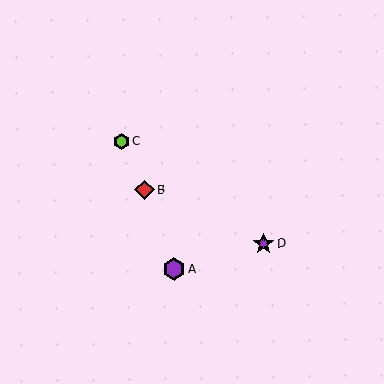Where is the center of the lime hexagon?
The center of the lime hexagon is at (121, 141).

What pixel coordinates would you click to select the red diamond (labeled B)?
Click at (144, 190) to select the red diamond B.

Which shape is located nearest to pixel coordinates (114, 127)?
The lime hexagon (labeled C) at (121, 141) is nearest to that location.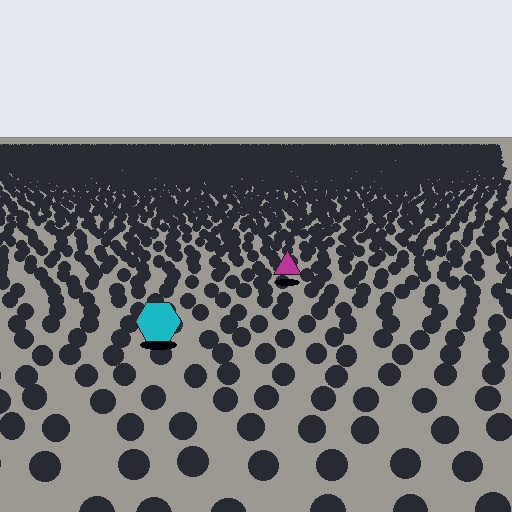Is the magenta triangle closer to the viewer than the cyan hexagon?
No. The cyan hexagon is closer — you can tell from the texture gradient: the ground texture is coarser near it.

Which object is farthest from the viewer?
The magenta triangle is farthest from the viewer. It appears smaller and the ground texture around it is denser.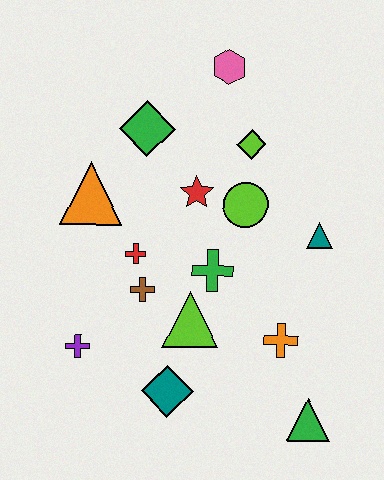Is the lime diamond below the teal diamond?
No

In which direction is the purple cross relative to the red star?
The purple cross is below the red star.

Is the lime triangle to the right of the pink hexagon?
No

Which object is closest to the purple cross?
The brown cross is closest to the purple cross.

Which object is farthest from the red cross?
The green triangle is farthest from the red cross.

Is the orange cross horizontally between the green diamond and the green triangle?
Yes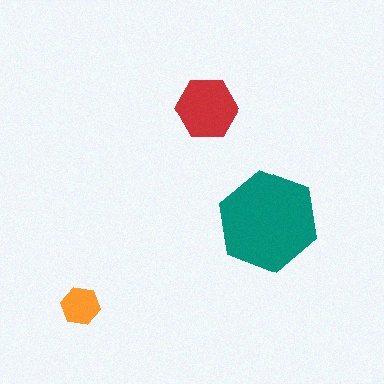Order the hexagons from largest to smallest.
the teal one, the red one, the orange one.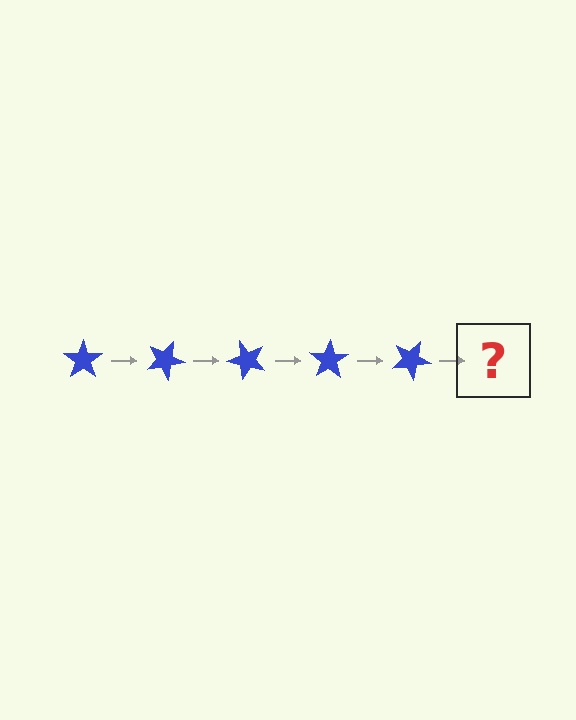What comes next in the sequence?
The next element should be a blue star rotated 125 degrees.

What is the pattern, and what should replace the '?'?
The pattern is that the star rotates 25 degrees each step. The '?' should be a blue star rotated 125 degrees.